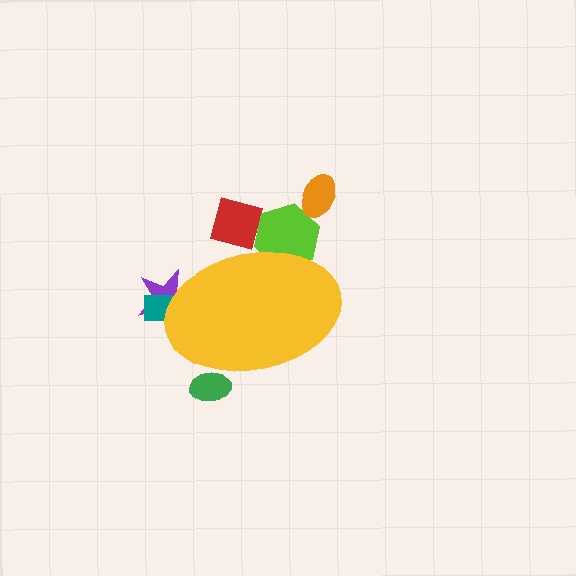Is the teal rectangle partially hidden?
Yes, the teal rectangle is partially hidden behind the yellow ellipse.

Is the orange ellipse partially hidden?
No, the orange ellipse is fully visible.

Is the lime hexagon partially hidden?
Yes, the lime hexagon is partially hidden behind the yellow ellipse.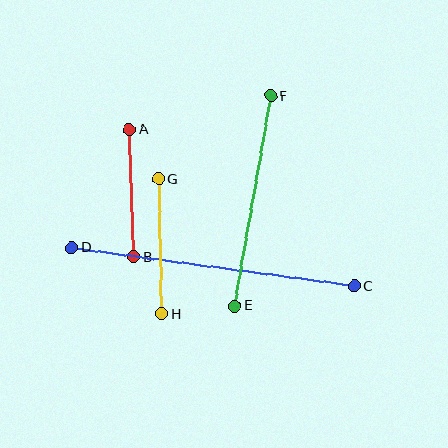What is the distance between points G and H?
The distance is approximately 135 pixels.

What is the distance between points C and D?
The distance is approximately 286 pixels.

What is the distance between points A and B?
The distance is approximately 128 pixels.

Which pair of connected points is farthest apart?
Points C and D are farthest apart.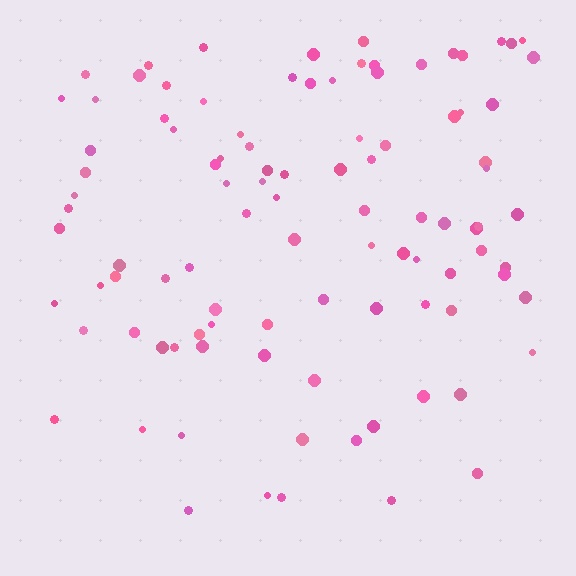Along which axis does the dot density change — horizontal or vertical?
Vertical.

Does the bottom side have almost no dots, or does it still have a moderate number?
Still a moderate number, just noticeably fewer than the top.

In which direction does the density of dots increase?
From bottom to top, with the top side densest.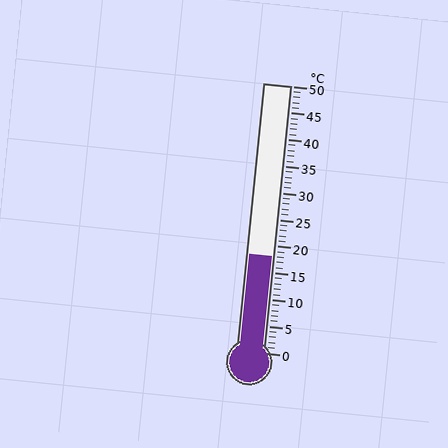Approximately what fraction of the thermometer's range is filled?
The thermometer is filled to approximately 35% of its range.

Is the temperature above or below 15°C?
The temperature is above 15°C.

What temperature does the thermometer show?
The thermometer shows approximately 18°C.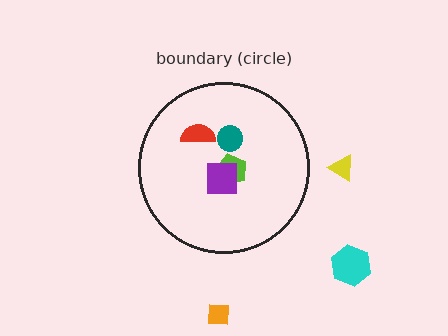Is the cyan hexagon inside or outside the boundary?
Outside.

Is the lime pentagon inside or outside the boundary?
Inside.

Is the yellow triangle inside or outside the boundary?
Outside.